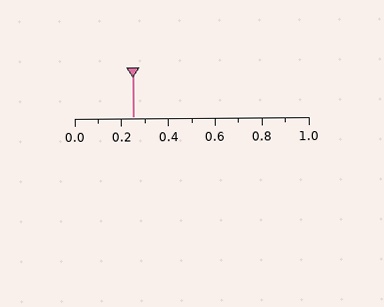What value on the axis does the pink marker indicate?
The marker indicates approximately 0.25.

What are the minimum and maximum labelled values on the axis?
The axis runs from 0.0 to 1.0.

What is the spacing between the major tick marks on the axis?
The major ticks are spaced 0.2 apart.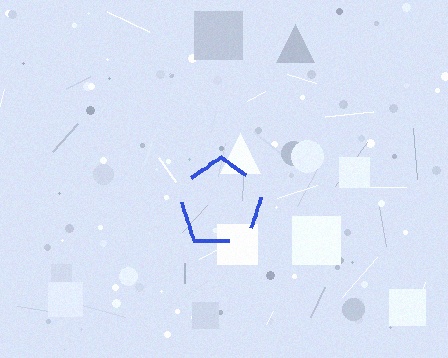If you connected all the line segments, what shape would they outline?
They would outline a pentagon.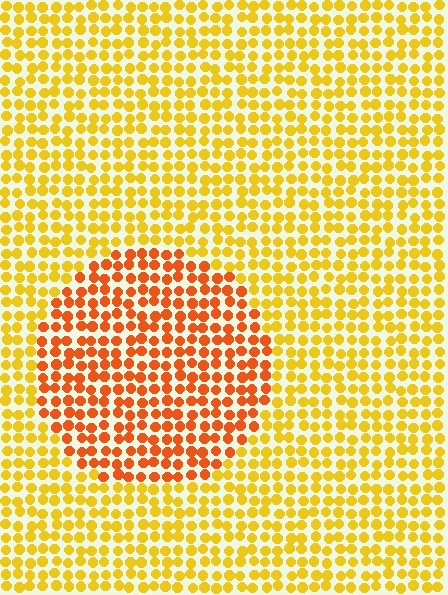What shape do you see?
I see a circle.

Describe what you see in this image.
The image is filled with small yellow elements in a uniform arrangement. A circle-shaped region is visible where the elements are tinted to a slightly different hue, forming a subtle color boundary.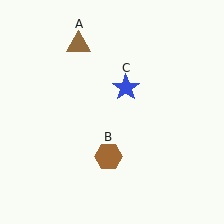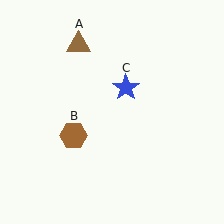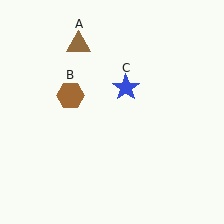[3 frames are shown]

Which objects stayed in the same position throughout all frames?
Brown triangle (object A) and blue star (object C) remained stationary.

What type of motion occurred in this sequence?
The brown hexagon (object B) rotated clockwise around the center of the scene.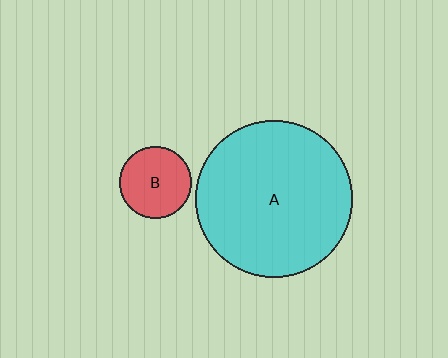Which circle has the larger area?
Circle A (cyan).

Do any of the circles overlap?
No, none of the circles overlap.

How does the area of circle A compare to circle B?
Approximately 4.8 times.